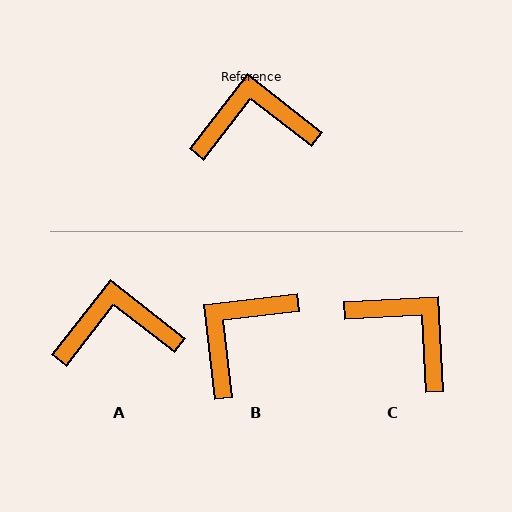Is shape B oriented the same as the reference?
No, it is off by about 45 degrees.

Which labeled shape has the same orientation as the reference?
A.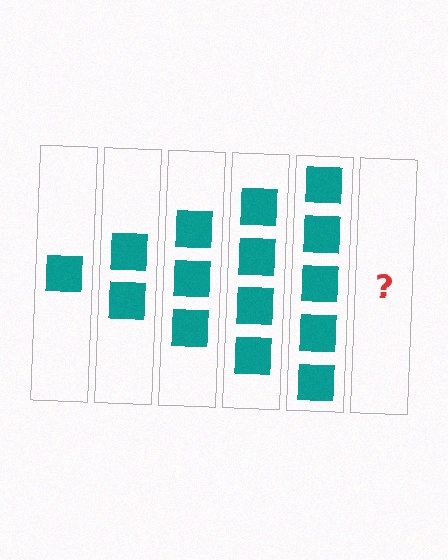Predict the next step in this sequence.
The next step is 6 squares.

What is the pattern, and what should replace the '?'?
The pattern is that each step adds one more square. The '?' should be 6 squares.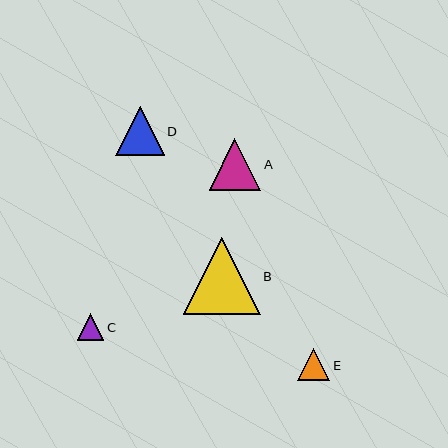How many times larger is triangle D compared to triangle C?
Triangle D is approximately 1.8 times the size of triangle C.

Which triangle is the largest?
Triangle B is the largest with a size of approximately 77 pixels.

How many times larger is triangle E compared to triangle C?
Triangle E is approximately 1.2 times the size of triangle C.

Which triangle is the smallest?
Triangle C is the smallest with a size of approximately 27 pixels.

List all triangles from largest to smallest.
From largest to smallest: B, A, D, E, C.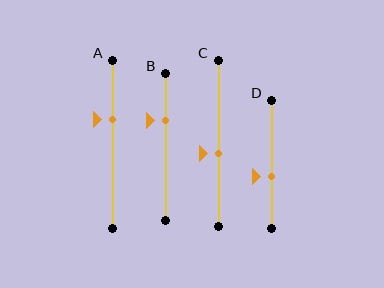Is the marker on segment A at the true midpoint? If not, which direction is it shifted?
No, the marker on segment A is shifted upward by about 14% of the segment length.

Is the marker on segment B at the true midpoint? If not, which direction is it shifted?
No, the marker on segment B is shifted upward by about 18% of the segment length.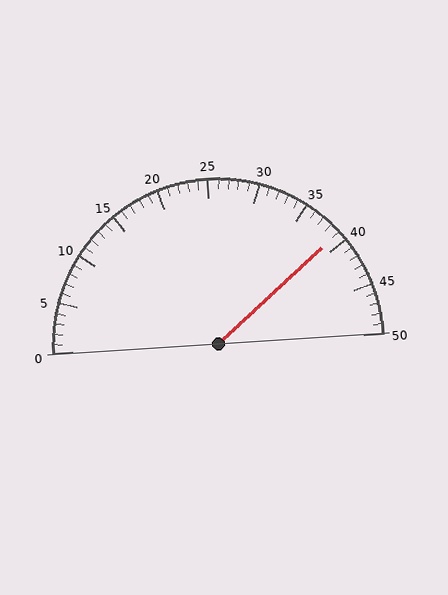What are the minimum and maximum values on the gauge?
The gauge ranges from 0 to 50.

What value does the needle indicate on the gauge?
The needle indicates approximately 39.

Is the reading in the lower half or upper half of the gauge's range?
The reading is in the upper half of the range (0 to 50).